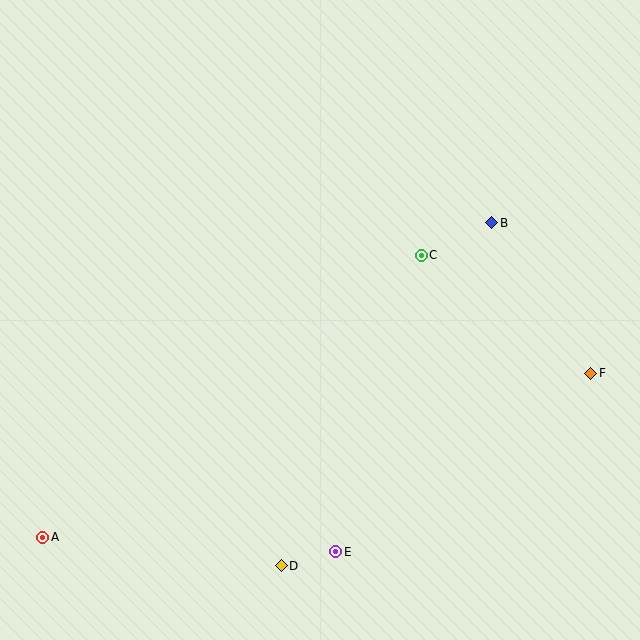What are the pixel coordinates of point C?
Point C is at (421, 255).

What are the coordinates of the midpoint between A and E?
The midpoint between A and E is at (189, 545).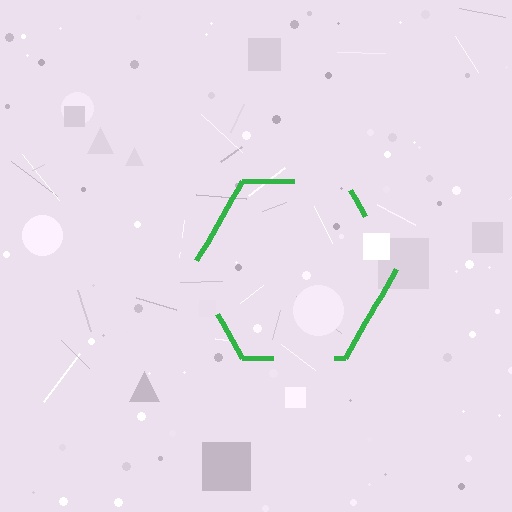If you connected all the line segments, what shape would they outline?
They would outline a hexagon.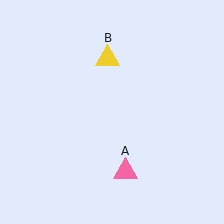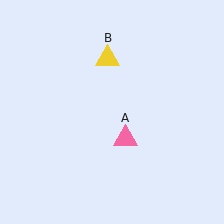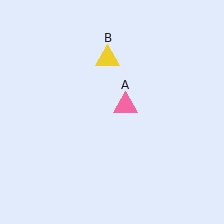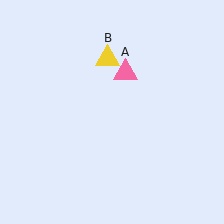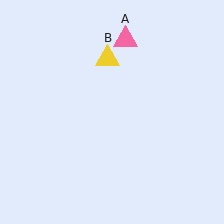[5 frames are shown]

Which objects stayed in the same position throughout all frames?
Yellow triangle (object B) remained stationary.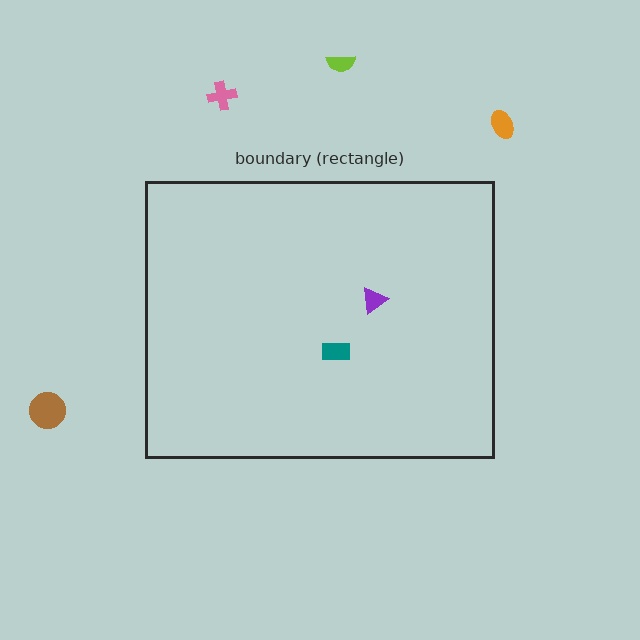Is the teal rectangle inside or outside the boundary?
Inside.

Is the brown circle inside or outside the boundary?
Outside.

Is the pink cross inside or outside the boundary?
Outside.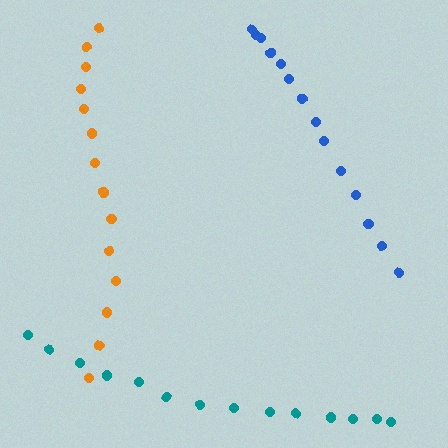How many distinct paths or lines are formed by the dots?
There are 3 distinct paths.